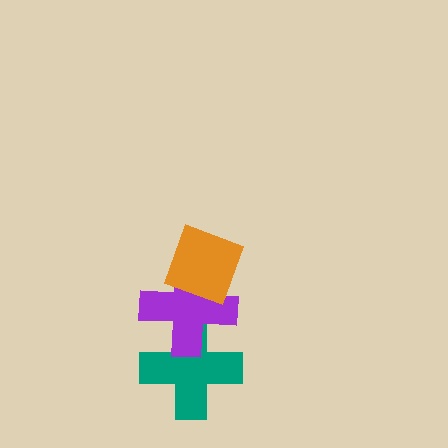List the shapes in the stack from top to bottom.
From top to bottom: the orange diamond, the purple cross, the teal cross.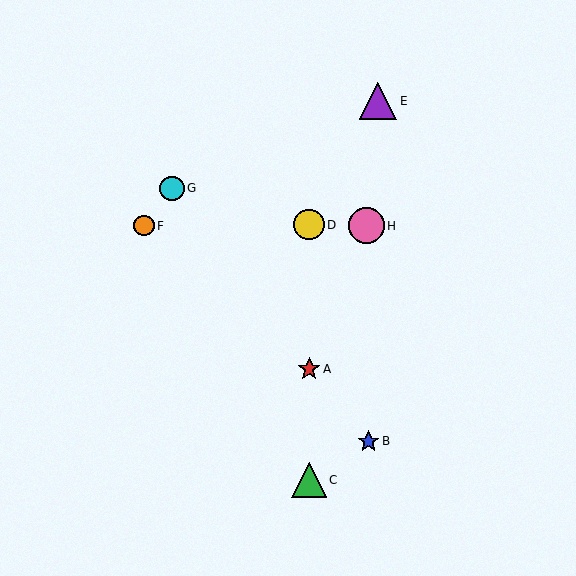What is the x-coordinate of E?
Object E is at x≈378.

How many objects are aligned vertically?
3 objects (A, C, D) are aligned vertically.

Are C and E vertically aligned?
No, C is at x≈309 and E is at x≈378.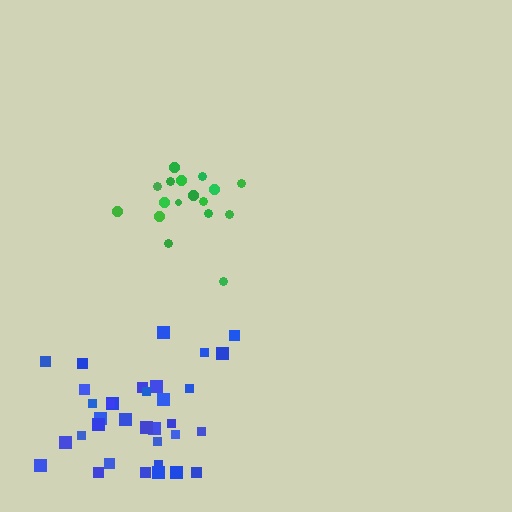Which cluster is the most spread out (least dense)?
Blue.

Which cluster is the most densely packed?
Green.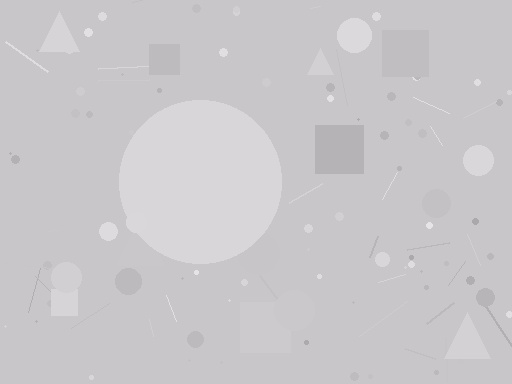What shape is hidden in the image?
A circle is hidden in the image.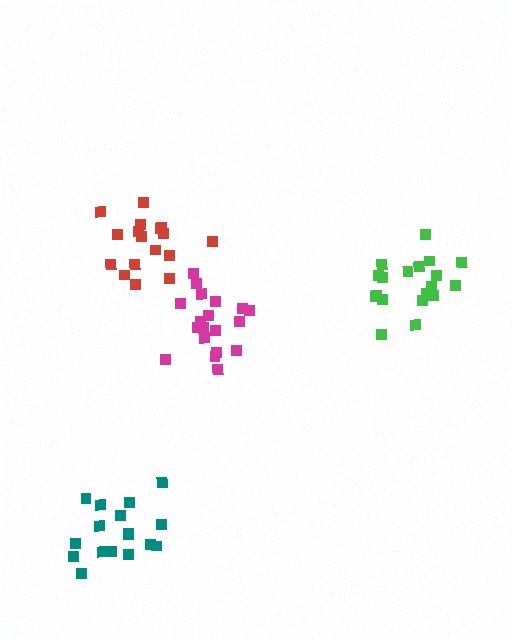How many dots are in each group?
Group 1: 17 dots, Group 2: 19 dots, Group 3: 19 dots, Group 4: 17 dots (72 total).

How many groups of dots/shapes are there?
There are 4 groups.